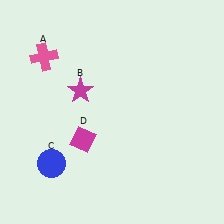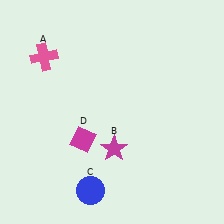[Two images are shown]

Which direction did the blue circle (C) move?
The blue circle (C) moved right.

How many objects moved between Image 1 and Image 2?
2 objects moved between the two images.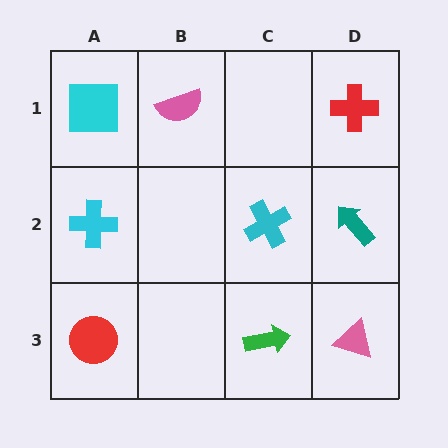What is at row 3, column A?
A red circle.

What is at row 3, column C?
A green arrow.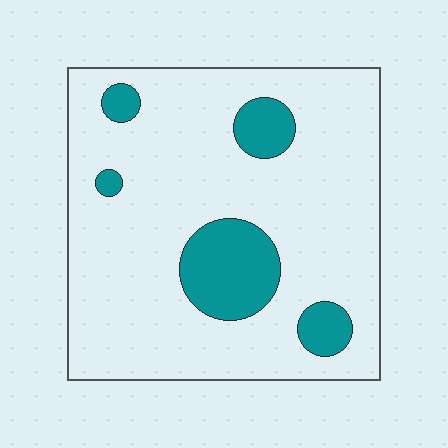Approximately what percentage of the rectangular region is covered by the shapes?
Approximately 15%.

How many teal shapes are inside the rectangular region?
5.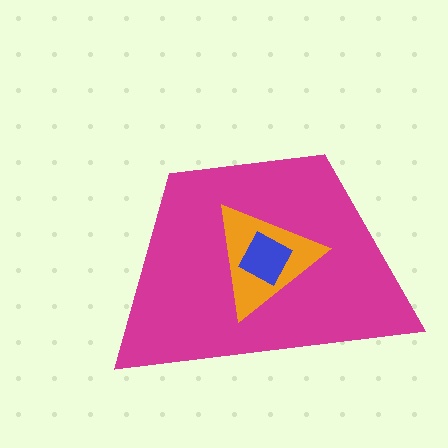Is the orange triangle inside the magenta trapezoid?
Yes.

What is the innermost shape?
The blue square.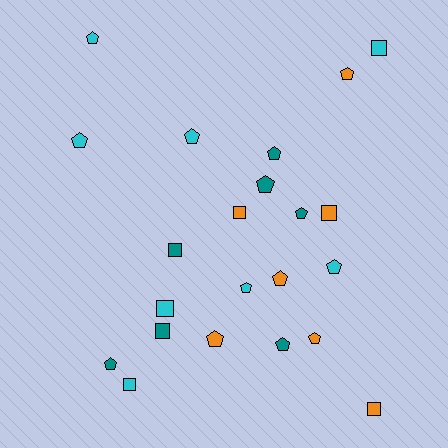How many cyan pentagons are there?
There are 5 cyan pentagons.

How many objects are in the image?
There are 22 objects.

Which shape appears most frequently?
Pentagon, with 14 objects.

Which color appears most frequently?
Cyan, with 8 objects.